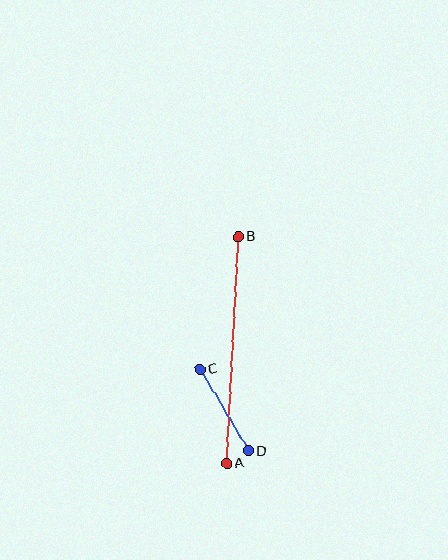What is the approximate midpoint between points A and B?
The midpoint is at approximately (233, 350) pixels.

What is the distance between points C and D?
The distance is approximately 95 pixels.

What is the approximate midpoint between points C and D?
The midpoint is at approximately (224, 410) pixels.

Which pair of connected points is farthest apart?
Points A and B are farthest apart.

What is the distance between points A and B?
The distance is approximately 227 pixels.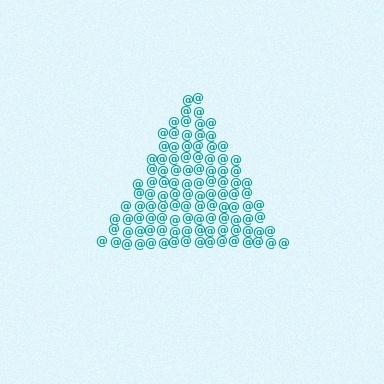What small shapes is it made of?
It is made of small at signs.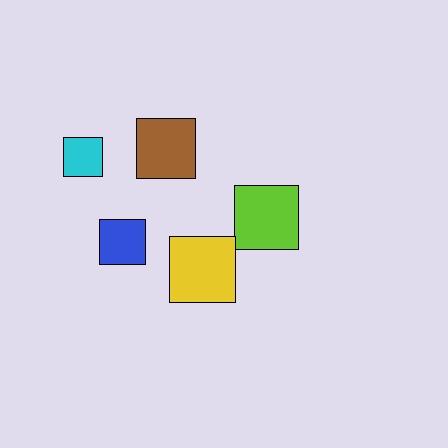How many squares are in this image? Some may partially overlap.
There are 5 squares.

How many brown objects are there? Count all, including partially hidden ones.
There is 1 brown object.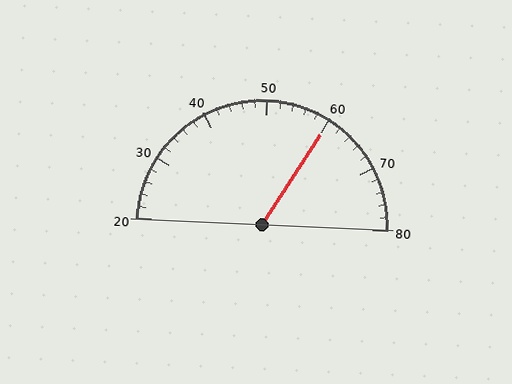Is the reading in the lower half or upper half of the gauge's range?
The reading is in the upper half of the range (20 to 80).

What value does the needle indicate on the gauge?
The needle indicates approximately 60.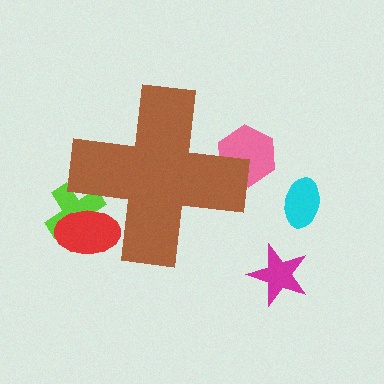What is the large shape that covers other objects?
A brown cross.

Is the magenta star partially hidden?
No, the magenta star is fully visible.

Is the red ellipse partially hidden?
Yes, the red ellipse is partially hidden behind the brown cross.